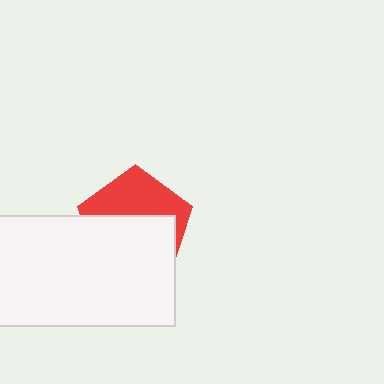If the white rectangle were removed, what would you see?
You would see the complete red pentagon.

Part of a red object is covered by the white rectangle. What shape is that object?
It is a pentagon.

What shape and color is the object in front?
The object in front is a white rectangle.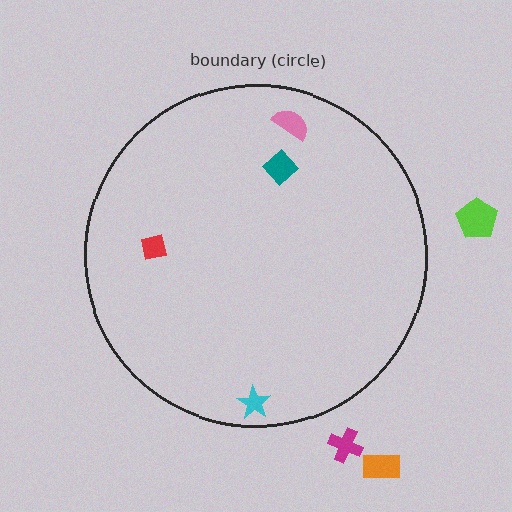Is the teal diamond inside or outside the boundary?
Inside.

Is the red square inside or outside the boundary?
Inside.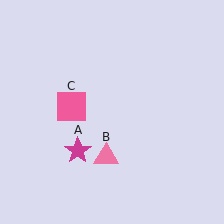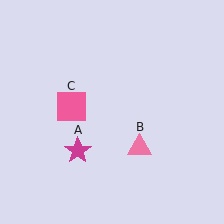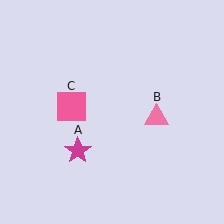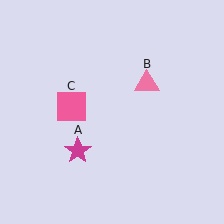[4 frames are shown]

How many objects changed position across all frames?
1 object changed position: pink triangle (object B).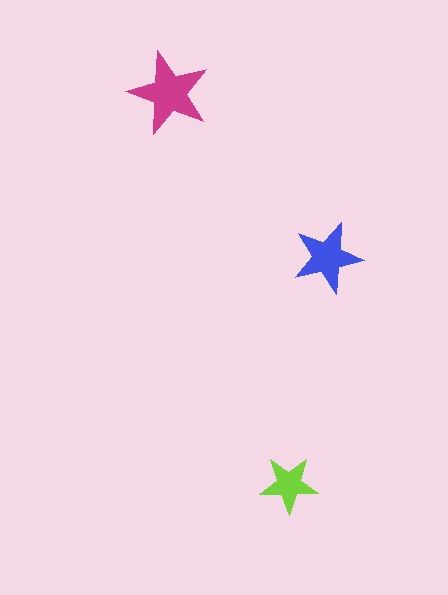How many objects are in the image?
There are 3 objects in the image.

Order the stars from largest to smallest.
the magenta one, the blue one, the lime one.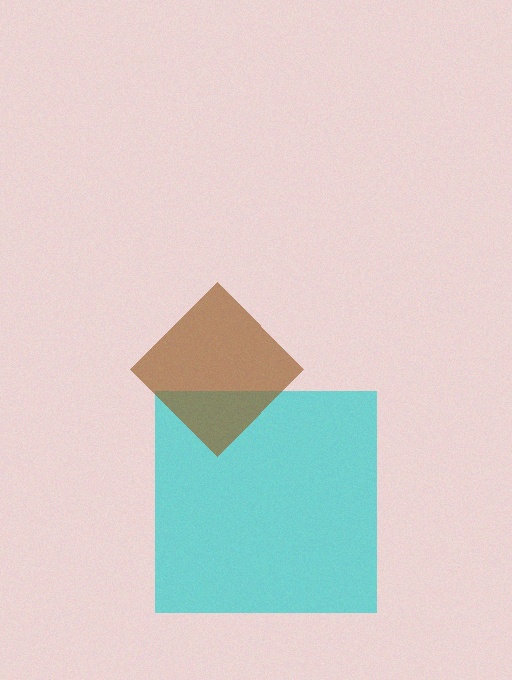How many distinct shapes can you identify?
There are 2 distinct shapes: a cyan square, a brown diamond.